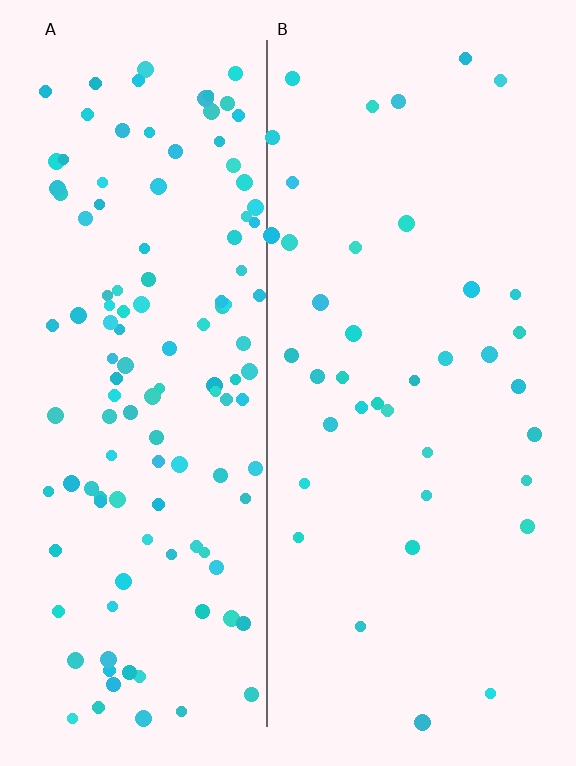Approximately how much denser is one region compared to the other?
Approximately 3.1× — region A over region B.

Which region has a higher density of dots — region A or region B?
A (the left).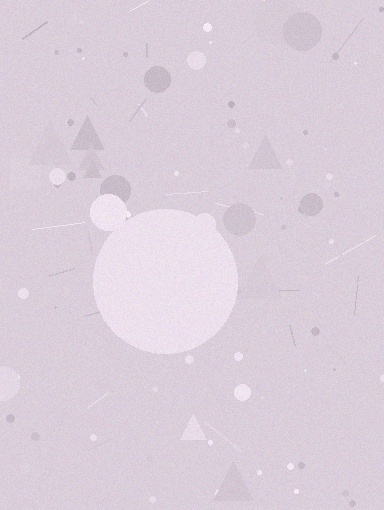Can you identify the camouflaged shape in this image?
The camouflaged shape is a circle.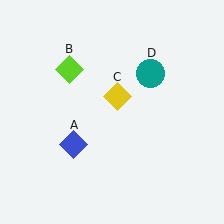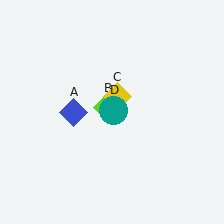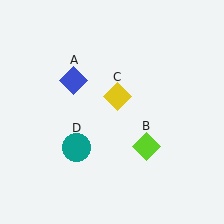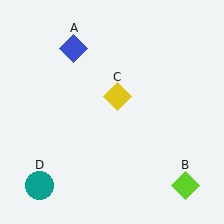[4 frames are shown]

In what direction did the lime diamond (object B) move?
The lime diamond (object B) moved down and to the right.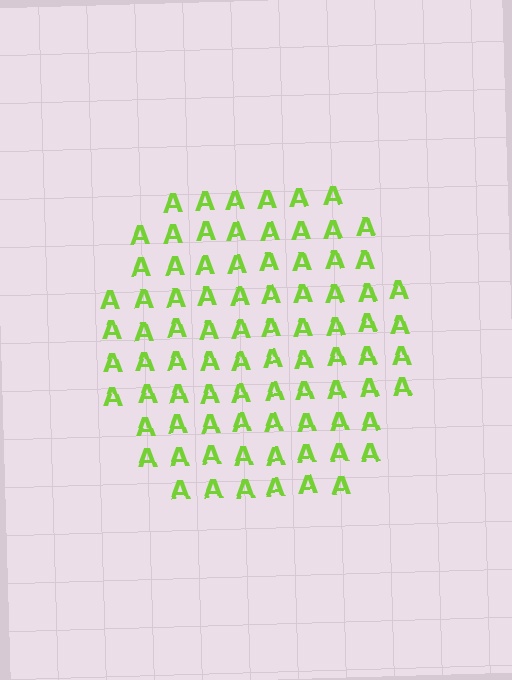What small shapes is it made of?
It is made of small letter A's.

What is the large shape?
The large shape is a hexagon.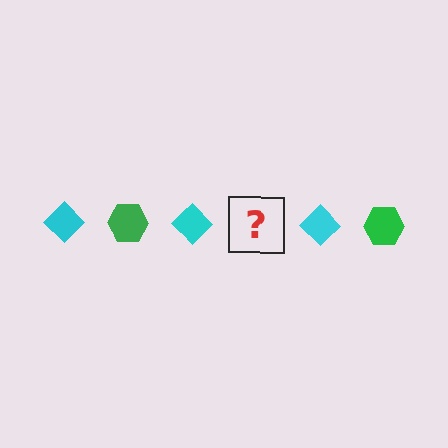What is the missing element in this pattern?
The missing element is a green hexagon.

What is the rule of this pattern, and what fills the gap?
The rule is that the pattern alternates between cyan diamond and green hexagon. The gap should be filled with a green hexagon.